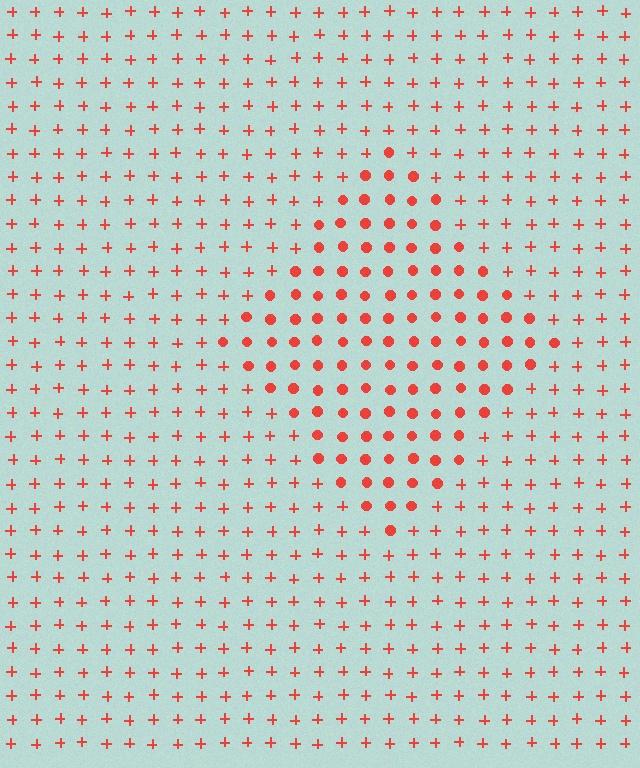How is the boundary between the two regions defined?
The boundary is defined by a change in element shape: circles inside vs. plus signs outside. All elements share the same color and spacing.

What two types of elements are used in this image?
The image uses circles inside the diamond region and plus signs outside it.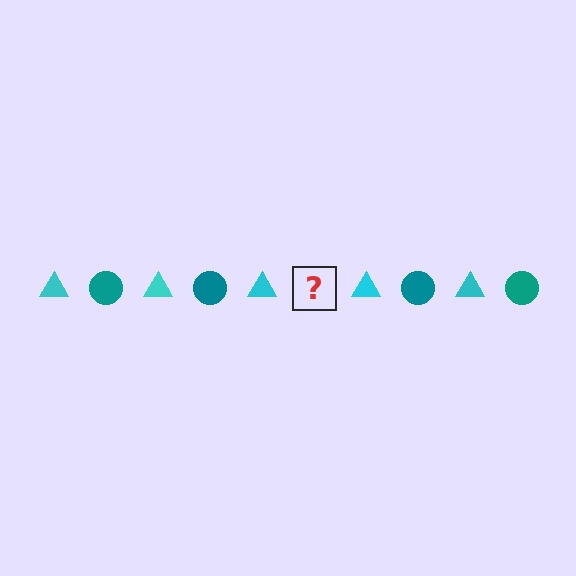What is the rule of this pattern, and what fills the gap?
The rule is that the pattern alternates between cyan triangle and teal circle. The gap should be filled with a teal circle.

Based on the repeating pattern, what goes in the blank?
The blank should be a teal circle.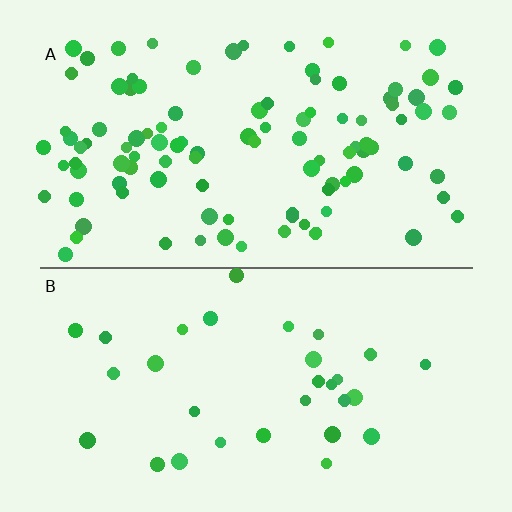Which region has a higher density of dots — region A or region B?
A (the top).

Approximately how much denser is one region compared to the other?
Approximately 3.3× — region A over region B.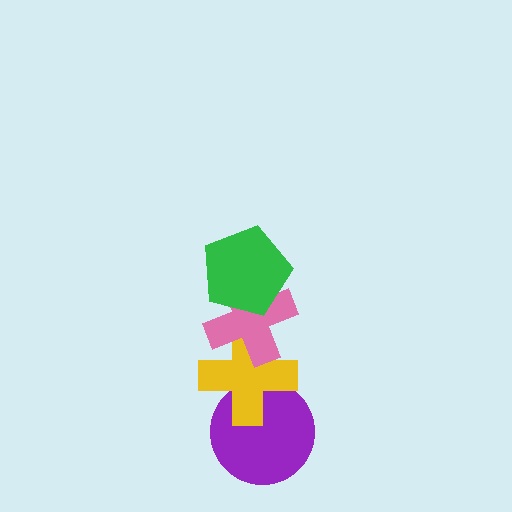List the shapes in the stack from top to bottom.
From top to bottom: the green pentagon, the pink cross, the yellow cross, the purple circle.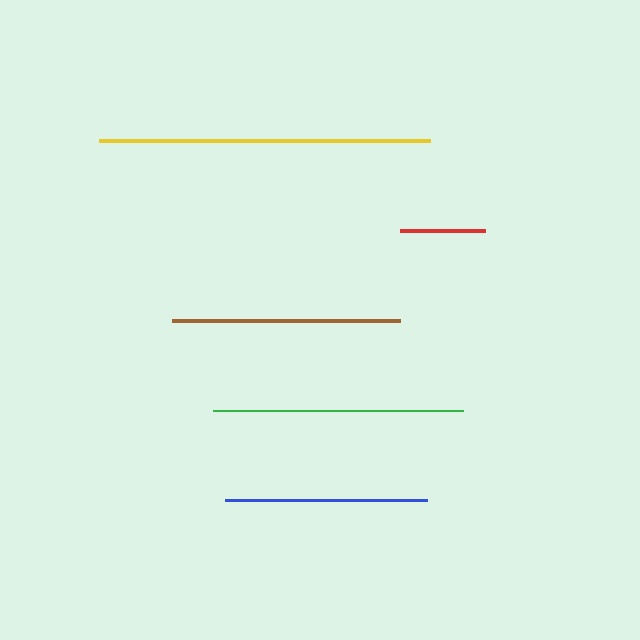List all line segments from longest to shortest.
From longest to shortest: yellow, green, brown, blue, red.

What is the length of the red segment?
The red segment is approximately 85 pixels long.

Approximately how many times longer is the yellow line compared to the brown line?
The yellow line is approximately 1.4 times the length of the brown line.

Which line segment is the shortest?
The red line is the shortest at approximately 85 pixels.